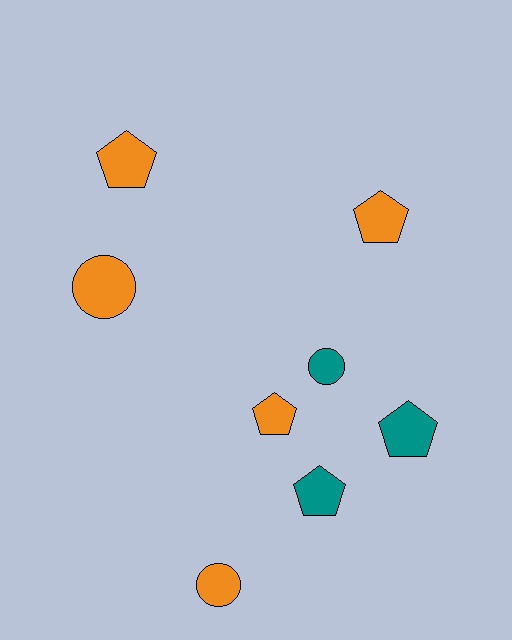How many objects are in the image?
There are 8 objects.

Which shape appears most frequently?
Pentagon, with 5 objects.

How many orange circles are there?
There are 2 orange circles.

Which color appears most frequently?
Orange, with 5 objects.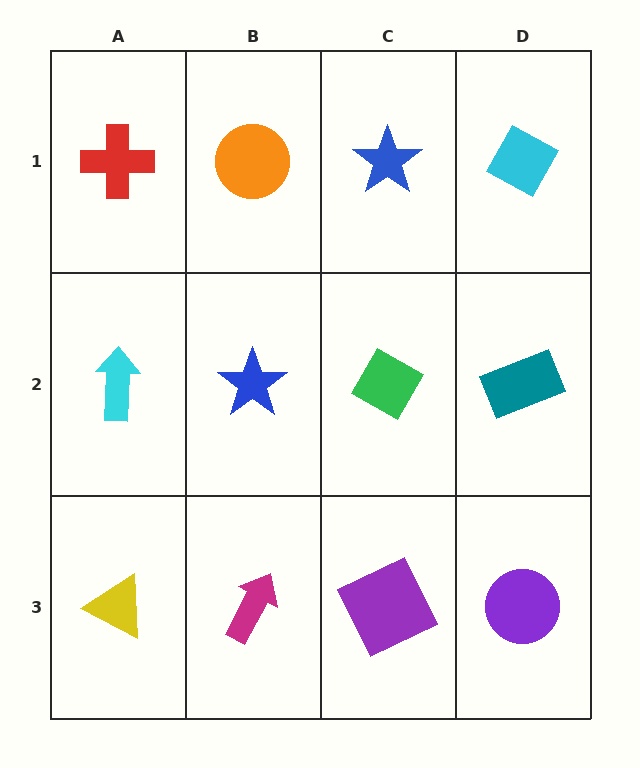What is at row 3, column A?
A yellow triangle.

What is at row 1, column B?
An orange circle.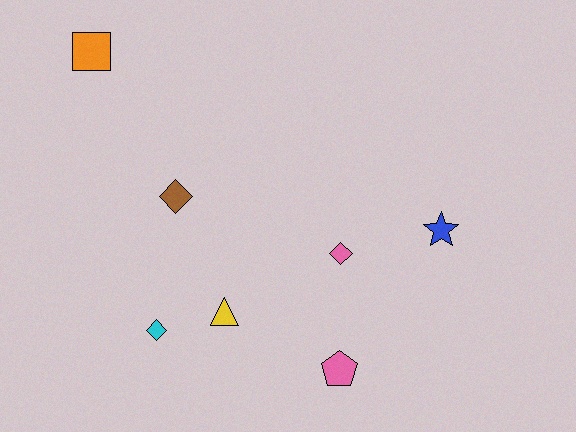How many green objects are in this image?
There are no green objects.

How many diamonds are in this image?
There are 3 diamonds.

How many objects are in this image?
There are 7 objects.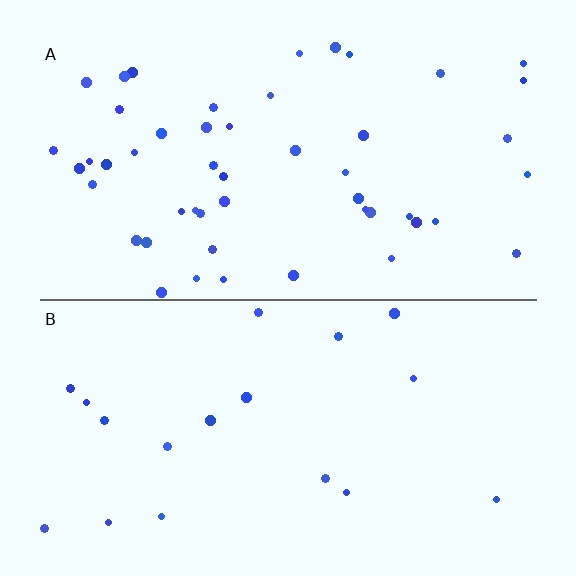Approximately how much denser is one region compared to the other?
Approximately 2.7× — region A over region B.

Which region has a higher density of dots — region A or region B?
A (the top).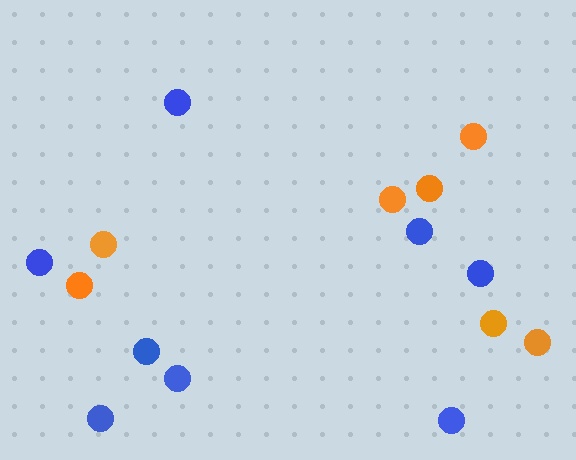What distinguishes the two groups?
There are 2 groups: one group of blue circles (8) and one group of orange circles (7).